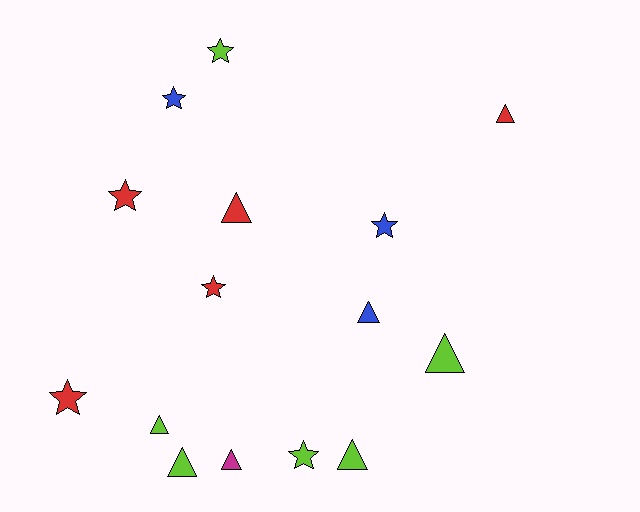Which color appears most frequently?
Lime, with 6 objects.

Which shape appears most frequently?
Triangle, with 8 objects.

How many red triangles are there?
There are 2 red triangles.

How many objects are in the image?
There are 15 objects.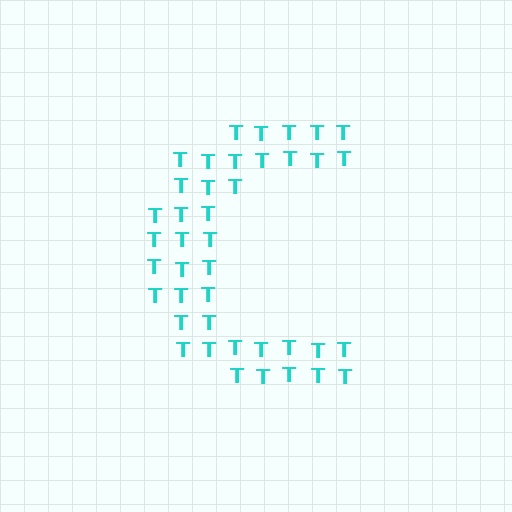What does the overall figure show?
The overall figure shows the letter C.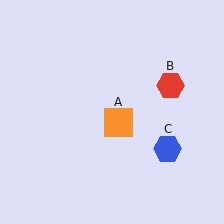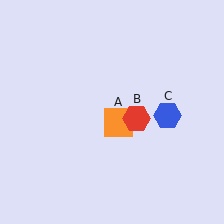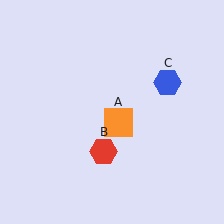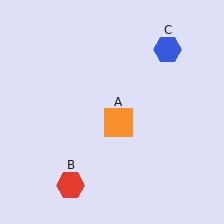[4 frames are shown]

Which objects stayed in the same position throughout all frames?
Orange square (object A) remained stationary.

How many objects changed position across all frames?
2 objects changed position: red hexagon (object B), blue hexagon (object C).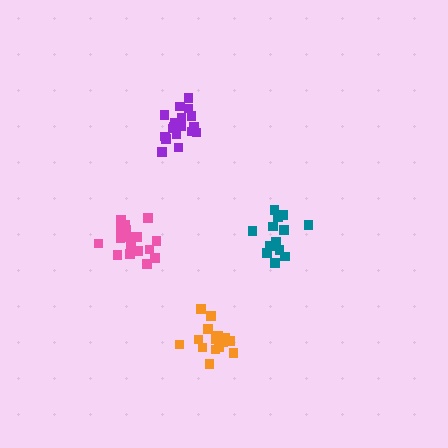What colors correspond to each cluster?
The clusters are colored: purple, orange, pink, teal.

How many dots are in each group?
Group 1: 18 dots, Group 2: 15 dots, Group 3: 18 dots, Group 4: 15 dots (66 total).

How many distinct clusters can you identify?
There are 4 distinct clusters.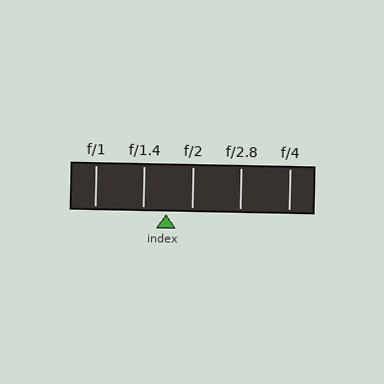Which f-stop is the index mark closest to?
The index mark is closest to f/1.4.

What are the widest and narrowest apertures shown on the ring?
The widest aperture shown is f/1 and the narrowest is f/4.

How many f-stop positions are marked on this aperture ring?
There are 5 f-stop positions marked.